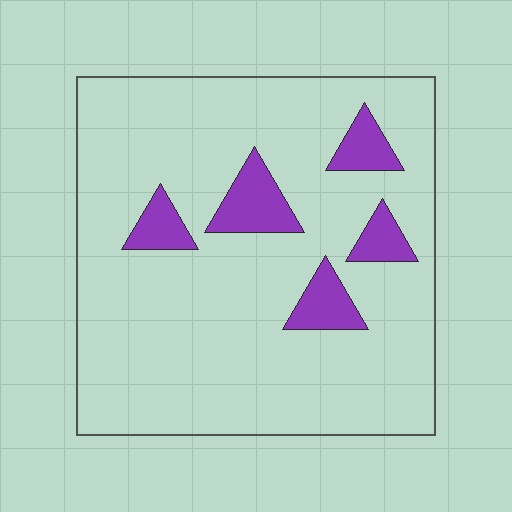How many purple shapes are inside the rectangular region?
5.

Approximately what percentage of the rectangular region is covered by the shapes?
Approximately 10%.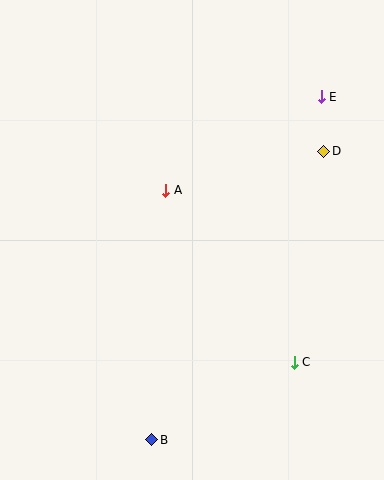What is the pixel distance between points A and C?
The distance between A and C is 215 pixels.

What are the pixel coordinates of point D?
Point D is at (324, 151).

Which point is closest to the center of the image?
Point A at (166, 190) is closest to the center.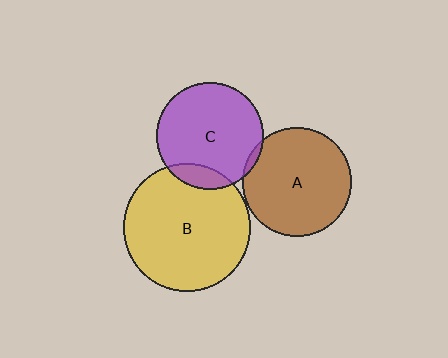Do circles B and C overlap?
Yes.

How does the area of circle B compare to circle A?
Approximately 1.4 times.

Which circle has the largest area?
Circle B (yellow).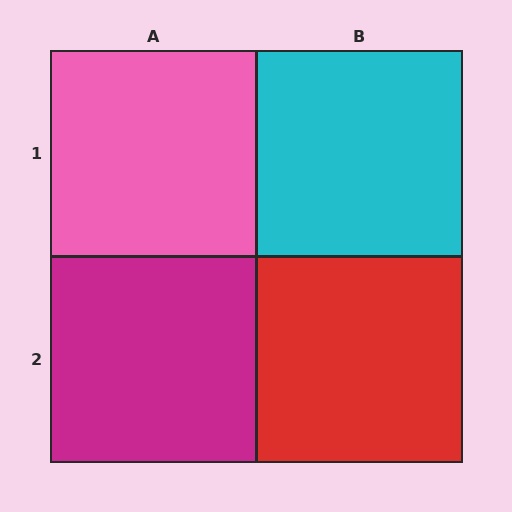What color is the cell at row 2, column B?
Red.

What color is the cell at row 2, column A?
Magenta.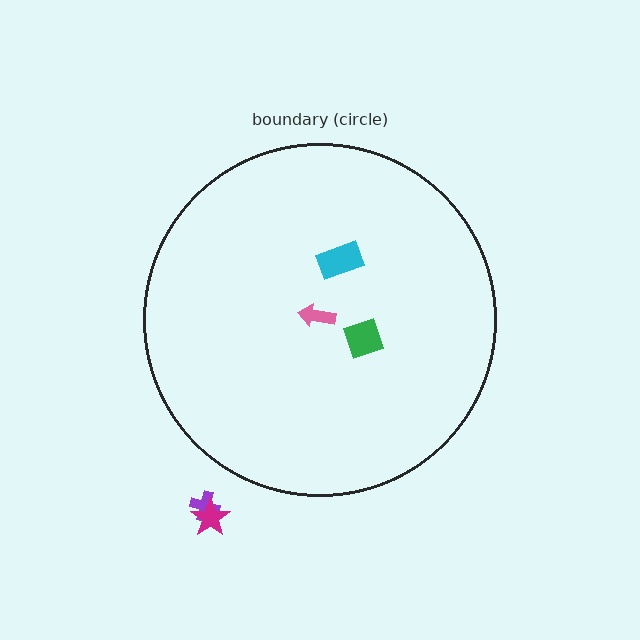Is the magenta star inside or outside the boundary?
Outside.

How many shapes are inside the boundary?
3 inside, 2 outside.